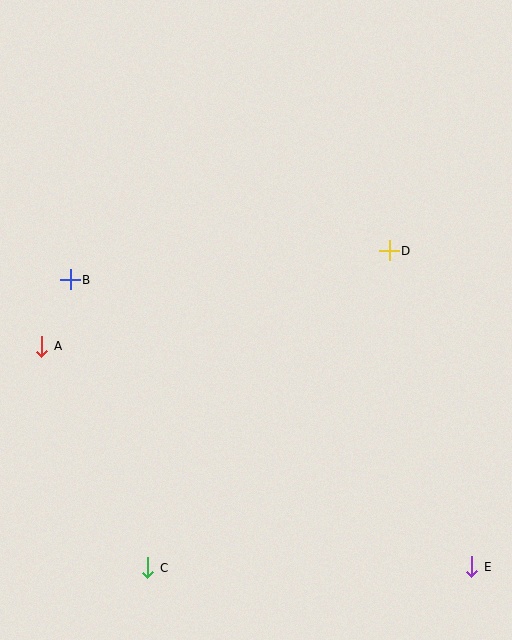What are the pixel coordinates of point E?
Point E is at (472, 567).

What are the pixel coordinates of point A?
Point A is at (42, 346).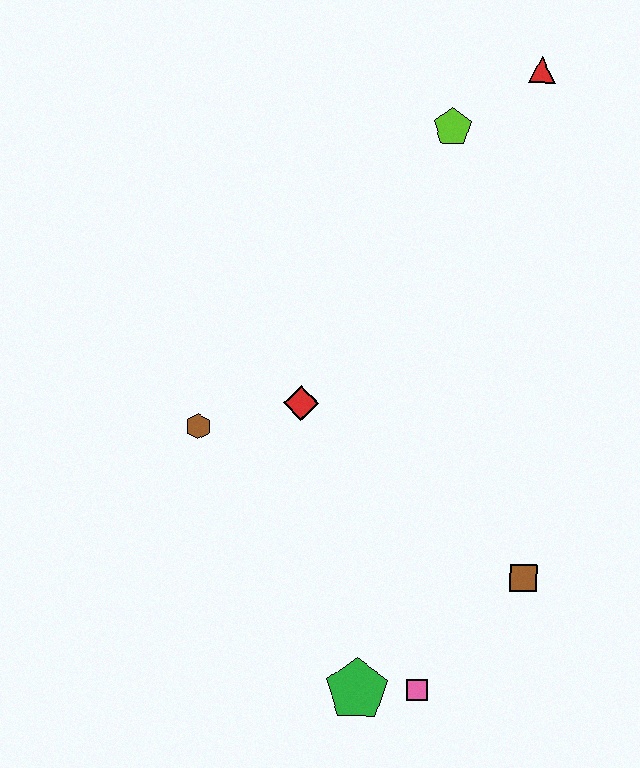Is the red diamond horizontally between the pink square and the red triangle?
No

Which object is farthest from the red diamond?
The red triangle is farthest from the red diamond.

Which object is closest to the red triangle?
The lime pentagon is closest to the red triangle.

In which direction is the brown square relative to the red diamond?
The brown square is to the right of the red diamond.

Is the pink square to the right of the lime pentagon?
No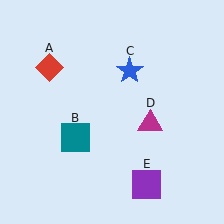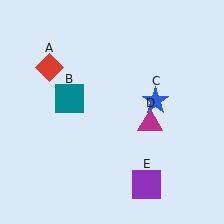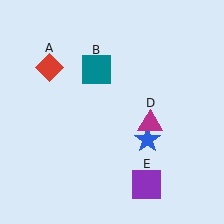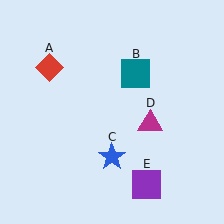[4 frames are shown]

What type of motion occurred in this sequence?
The teal square (object B), blue star (object C) rotated clockwise around the center of the scene.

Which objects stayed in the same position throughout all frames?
Red diamond (object A) and magenta triangle (object D) and purple square (object E) remained stationary.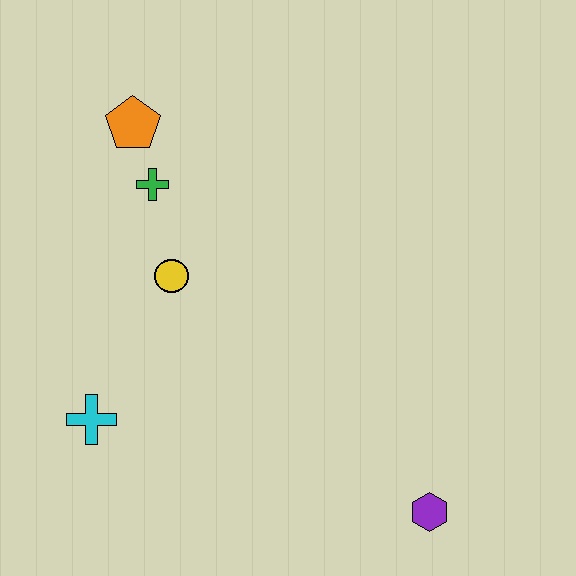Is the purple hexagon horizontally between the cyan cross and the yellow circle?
No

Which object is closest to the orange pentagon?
The green cross is closest to the orange pentagon.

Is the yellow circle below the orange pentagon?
Yes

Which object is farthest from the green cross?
The purple hexagon is farthest from the green cross.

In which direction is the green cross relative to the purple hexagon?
The green cross is above the purple hexagon.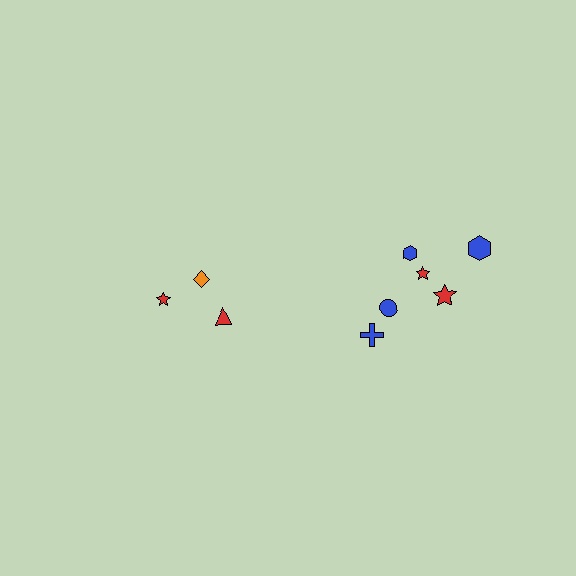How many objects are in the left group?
There are 3 objects.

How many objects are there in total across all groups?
There are 9 objects.